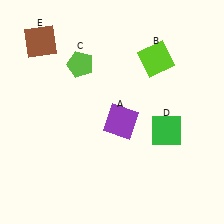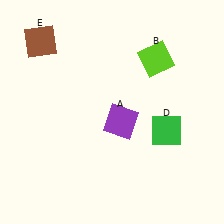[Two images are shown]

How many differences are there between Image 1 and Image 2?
There is 1 difference between the two images.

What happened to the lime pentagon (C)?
The lime pentagon (C) was removed in Image 2. It was in the top-left area of Image 1.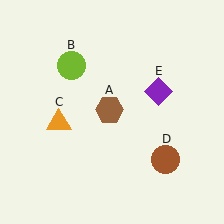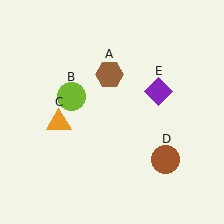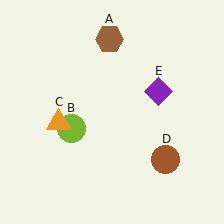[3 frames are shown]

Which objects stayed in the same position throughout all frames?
Orange triangle (object C) and brown circle (object D) and purple diamond (object E) remained stationary.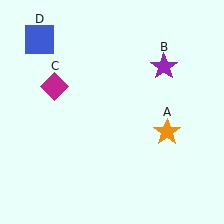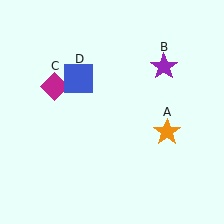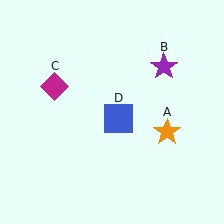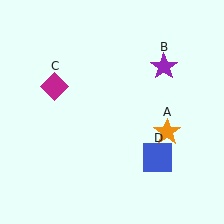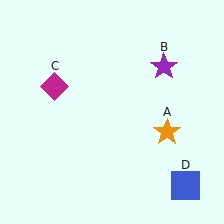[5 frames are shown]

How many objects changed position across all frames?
1 object changed position: blue square (object D).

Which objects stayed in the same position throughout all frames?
Orange star (object A) and purple star (object B) and magenta diamond (object C) remained stationary.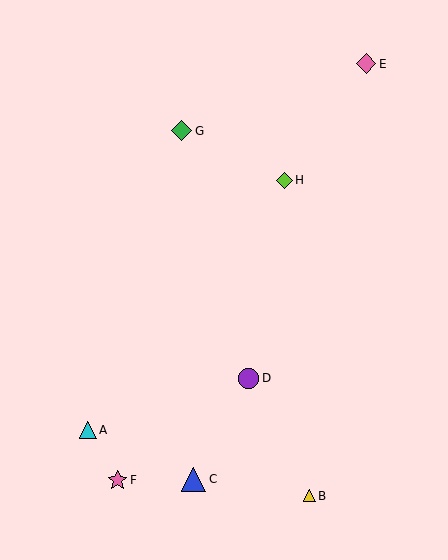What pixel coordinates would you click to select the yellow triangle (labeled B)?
Click at (309, 496) to select the yellow triangle B.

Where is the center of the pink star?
The center of the pink star is at (117, 480).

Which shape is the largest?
The blue triangle (labeled C) is the largest.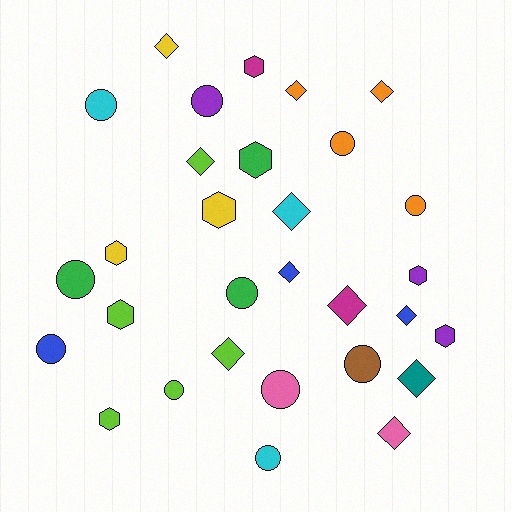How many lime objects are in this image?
There are 5 lime objects.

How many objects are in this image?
There are 30 objects.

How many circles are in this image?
There are 11 circles.